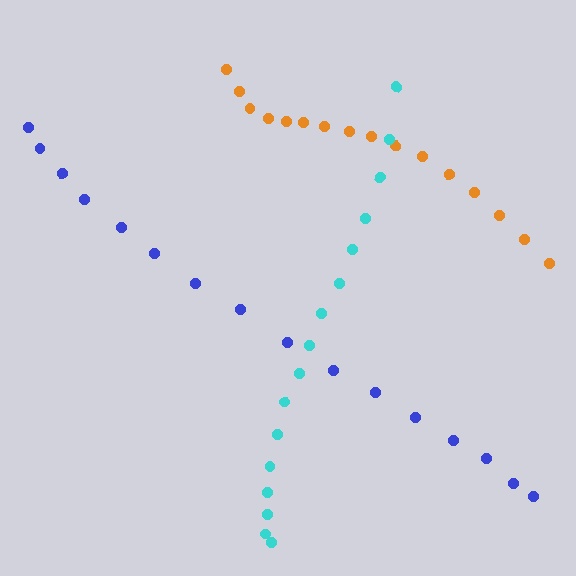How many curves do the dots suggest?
There are 3 distinct paths.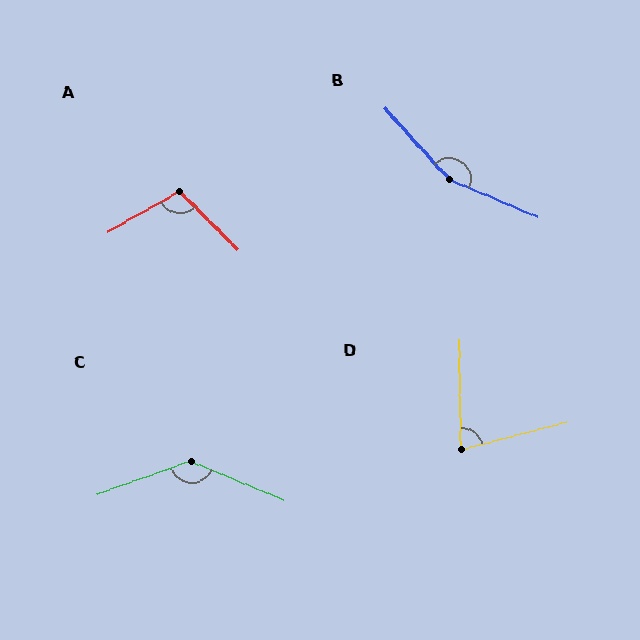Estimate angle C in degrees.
Approximately 138 degrees.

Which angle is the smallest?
D, at approximately 76 degrees.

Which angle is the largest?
B, at approximately 155 degrees.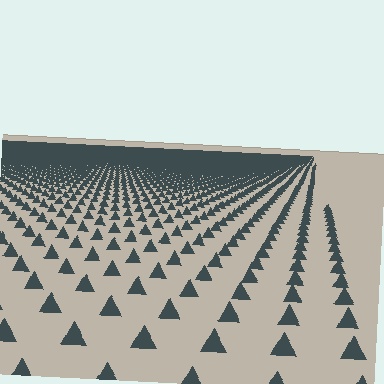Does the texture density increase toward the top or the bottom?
Density increases toward the top.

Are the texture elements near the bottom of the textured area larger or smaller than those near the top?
Larger. Near the bottom, elements are closer to the viewer and appear at a bigger on-screen size.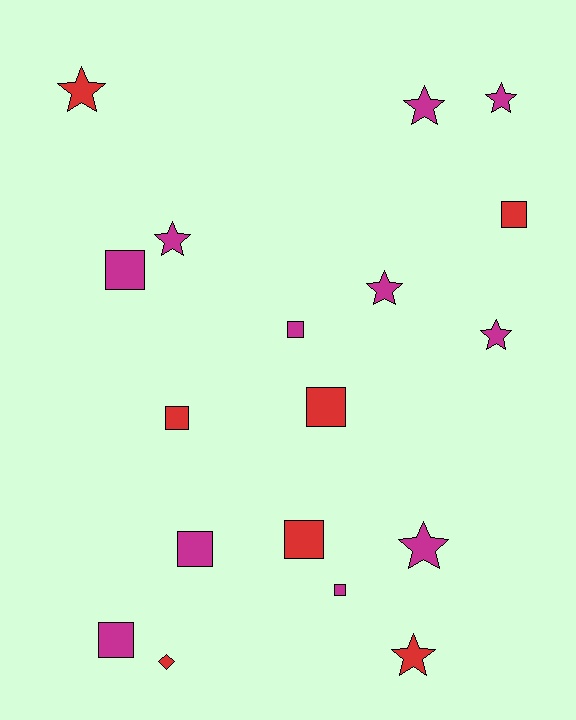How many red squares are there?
There are 4 red squares.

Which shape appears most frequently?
Square, with 9 objects.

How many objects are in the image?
There are 18 objects.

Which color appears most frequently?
Magenta, with 11 objects.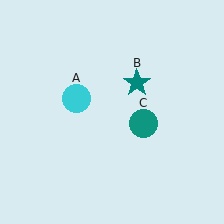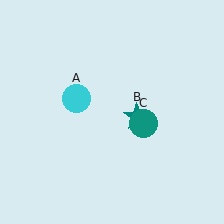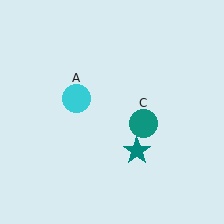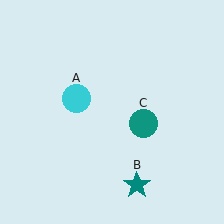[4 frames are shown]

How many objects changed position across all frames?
1 object changed position: teal star (object B).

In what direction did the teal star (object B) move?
The teal star (object B) moved down.